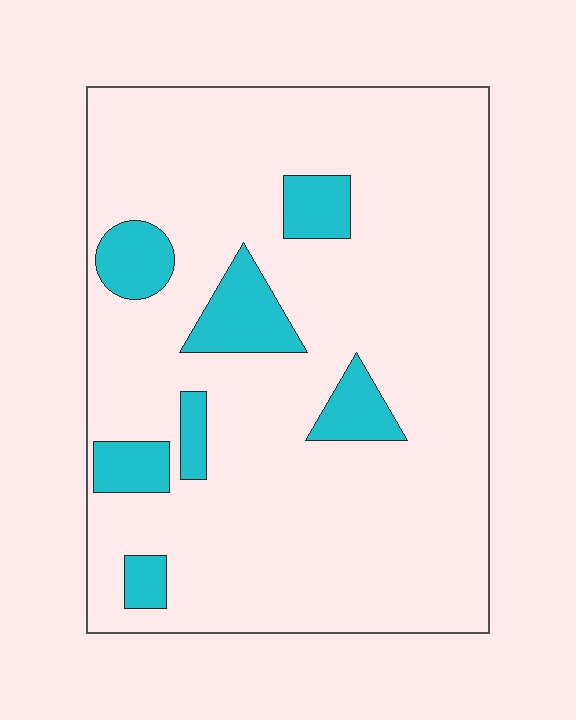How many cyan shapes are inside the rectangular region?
7.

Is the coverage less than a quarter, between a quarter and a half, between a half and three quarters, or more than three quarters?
Less than a quarter.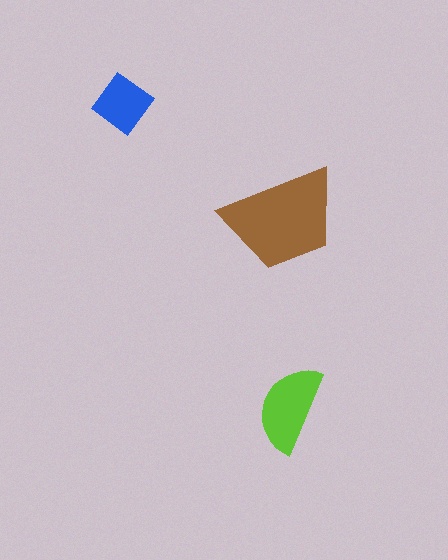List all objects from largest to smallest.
The brown trapezoid, the lime semicircle, the blue diamond.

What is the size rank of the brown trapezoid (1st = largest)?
1st.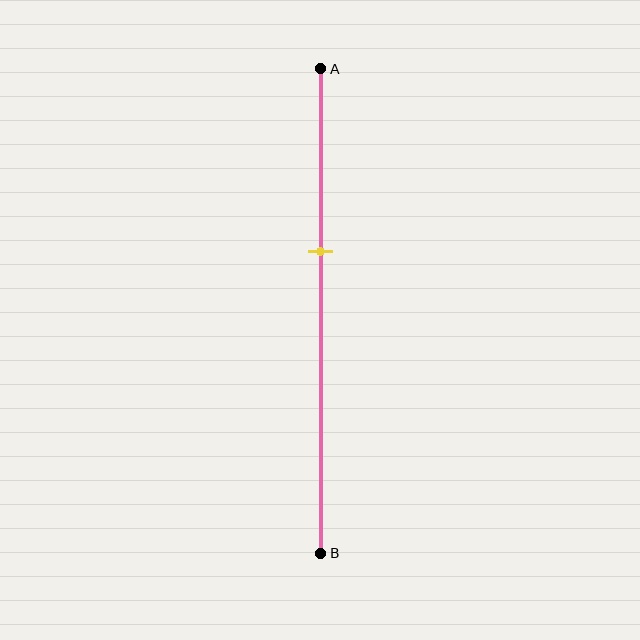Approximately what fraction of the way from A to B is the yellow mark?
The yellow mark is approximately 40% of the way from A to B.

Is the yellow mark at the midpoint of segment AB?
No, the mark is at about 40% from A, not at the 50% midpoint.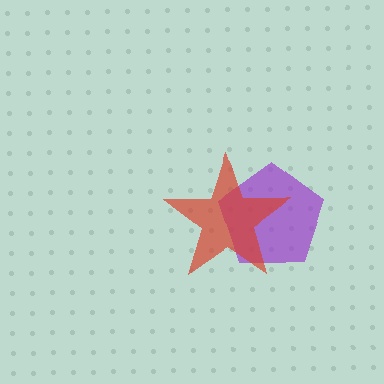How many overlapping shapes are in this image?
There are 2 overlapping shapes in the image.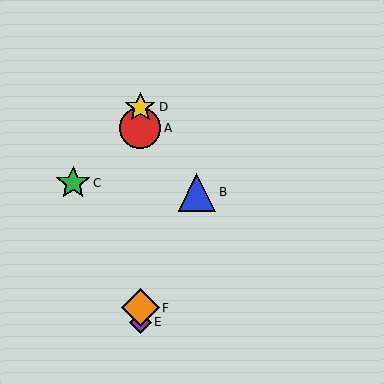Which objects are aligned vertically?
Objects A, D, E, F are aligned vertically.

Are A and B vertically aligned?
No, A is at x≈140 and B is at x≈197.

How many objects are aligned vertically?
4 objects (A, D, E, F) are aligned vertically.